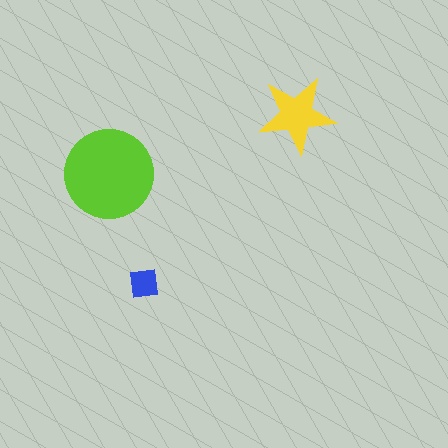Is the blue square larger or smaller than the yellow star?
Smaller.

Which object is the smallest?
The blue square.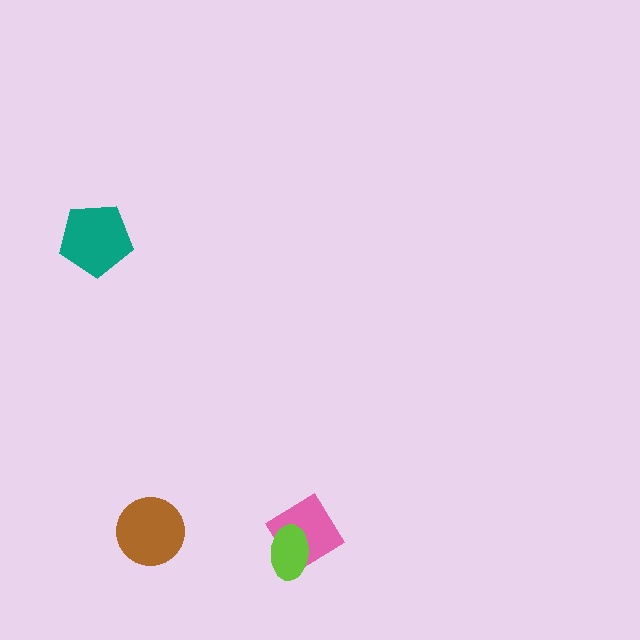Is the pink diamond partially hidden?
Yes, it is partially covered by another shape.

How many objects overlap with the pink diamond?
1 object overlaps with the pink diamond.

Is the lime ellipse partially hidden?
No, no other shape covers it.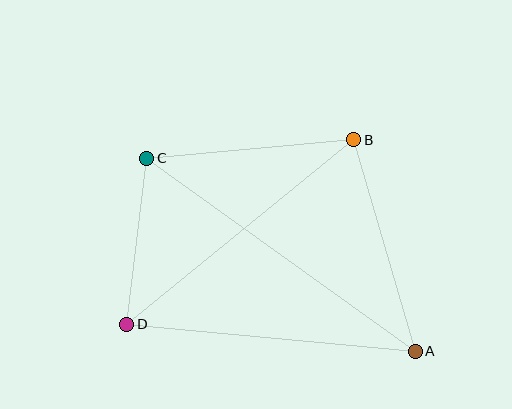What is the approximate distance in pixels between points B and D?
The distance between B and D is approximately 293 pixels.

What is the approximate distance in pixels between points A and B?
The distance between A and B is approximately 220 pixels.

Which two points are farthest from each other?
Points A and C are farthest from each other.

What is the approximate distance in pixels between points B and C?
The distance between B and C is approximately 208 pixels.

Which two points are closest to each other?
Points C and D are closest to each other.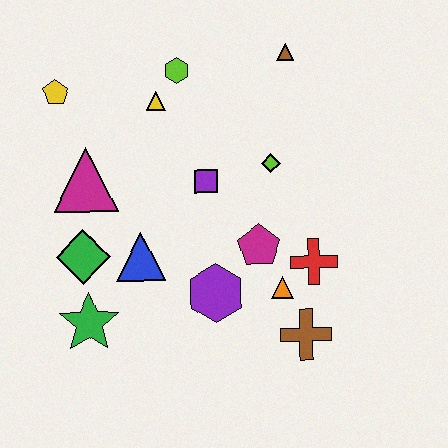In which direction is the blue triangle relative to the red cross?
The blue triangle is to the left of the red cross.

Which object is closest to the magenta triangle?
The green diamond is closest to the magenta triangle.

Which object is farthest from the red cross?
The yellow pentagon is farthest from the red cross.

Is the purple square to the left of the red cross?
Yes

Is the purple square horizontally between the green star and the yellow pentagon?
No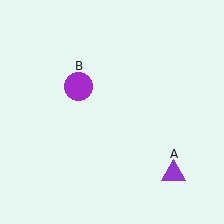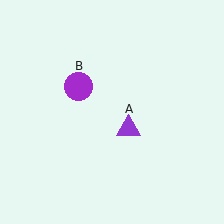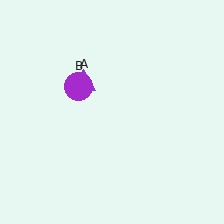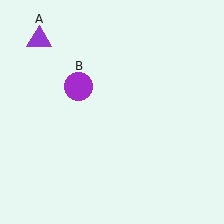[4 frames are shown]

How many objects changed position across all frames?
1 object changed position: purple triangle (object A).